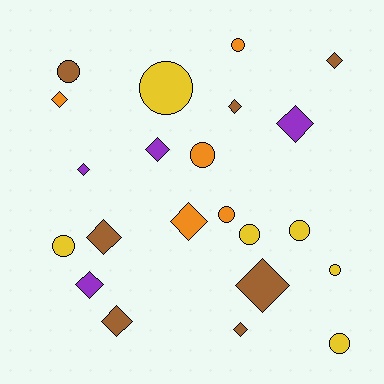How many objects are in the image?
There are 22 objects.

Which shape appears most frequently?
Diamond, with 12 objects.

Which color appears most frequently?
Brown, with 7 objects.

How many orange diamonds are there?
There are 2 orange diamonds.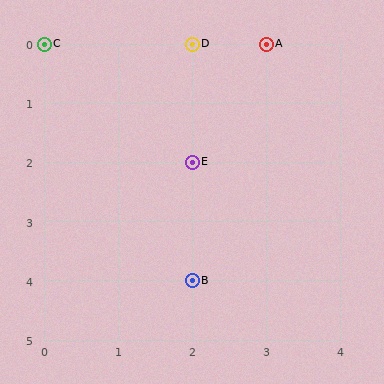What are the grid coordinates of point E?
Point E is at grid coordinates (2, 2).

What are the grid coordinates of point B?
Point B is at grid coordinates (2, 4).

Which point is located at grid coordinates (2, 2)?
Point E is at (2, 2).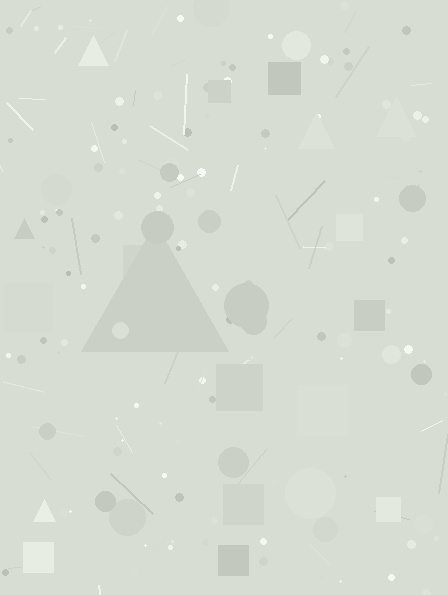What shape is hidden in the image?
A triangle is hidden in the image.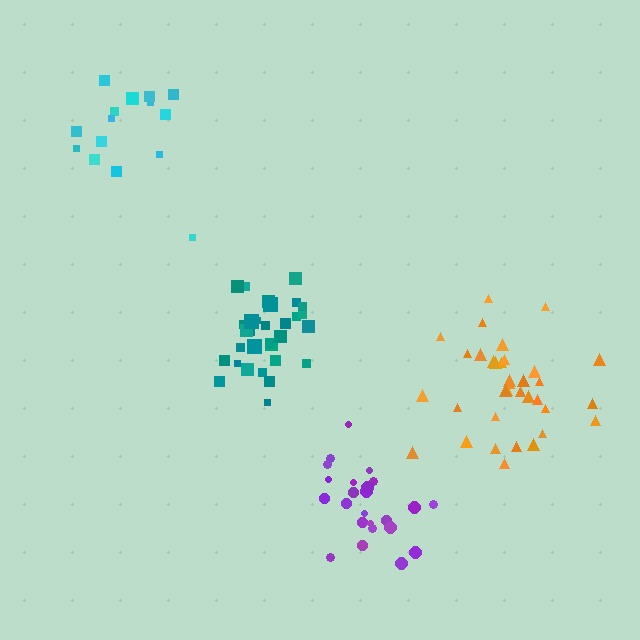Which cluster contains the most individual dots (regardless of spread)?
Orange (35).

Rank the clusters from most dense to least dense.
teal, purple, orange, cyan.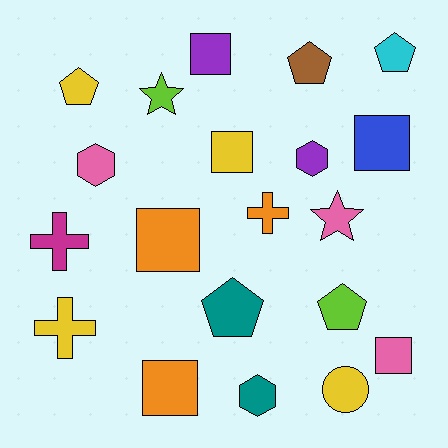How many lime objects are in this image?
There are 2 lime objects.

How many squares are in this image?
There are 6 squares.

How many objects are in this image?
There are 20 objects.